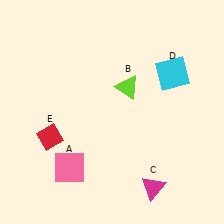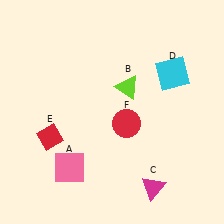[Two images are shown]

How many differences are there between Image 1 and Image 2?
There is 1 difference between the two images.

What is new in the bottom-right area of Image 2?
A red circle (F) was added in the bottom-right area of Image 2.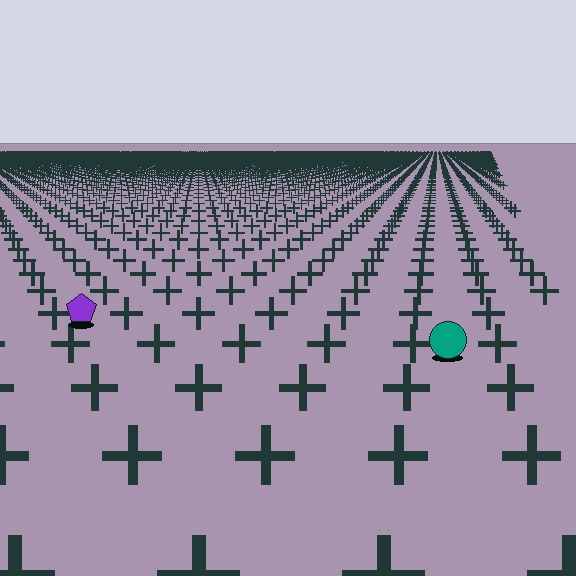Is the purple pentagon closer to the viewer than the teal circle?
No. The teal circle is closer — you can tell from the texture gradient: the ground texture is coarser near it.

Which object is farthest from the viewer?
The purple pentagon is farthest from the viewer. It appears smaller and the ground texture around it is denser.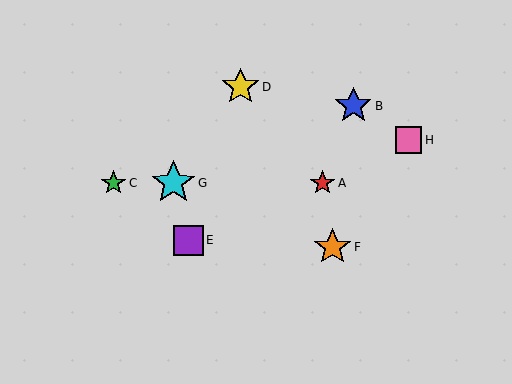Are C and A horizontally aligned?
Yes, both are at y≈183.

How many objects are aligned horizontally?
3 objects (A, C, G) are aligned horizontally.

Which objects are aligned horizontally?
Objects A, C, G are aligned horizontally.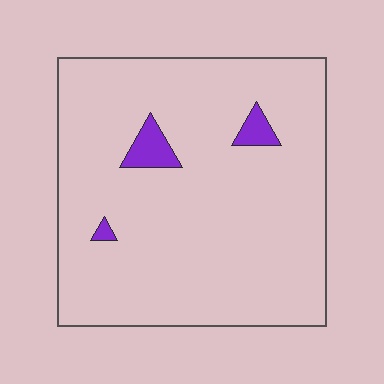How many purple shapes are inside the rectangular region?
3.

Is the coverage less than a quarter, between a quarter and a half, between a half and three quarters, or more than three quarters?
Less than a quarter.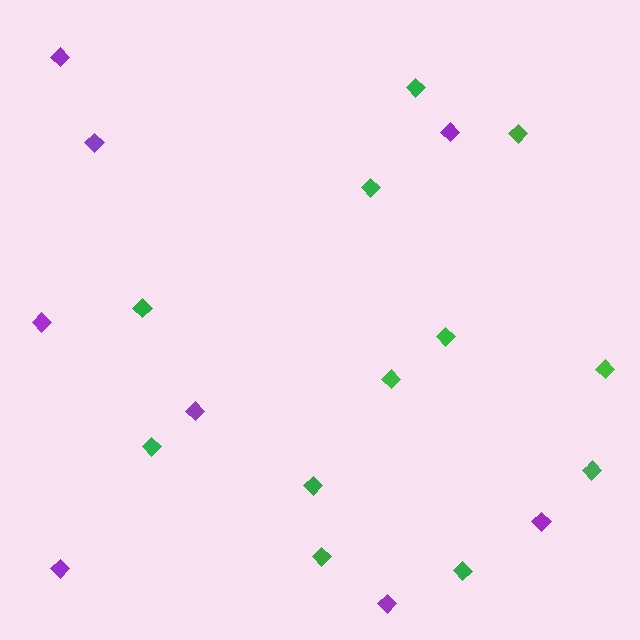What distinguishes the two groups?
There are 2 groups: one group of green diamonds (12) and one group of purple diamonds (8).